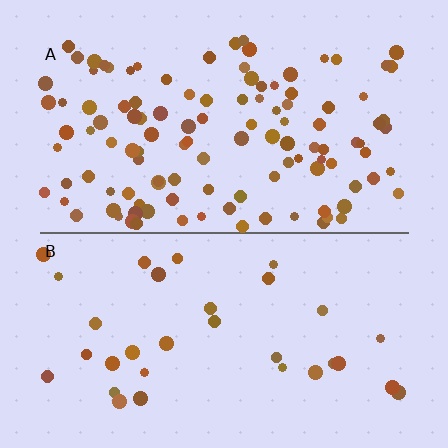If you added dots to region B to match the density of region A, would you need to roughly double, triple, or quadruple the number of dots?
Approximately triple.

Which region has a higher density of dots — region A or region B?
A (the top).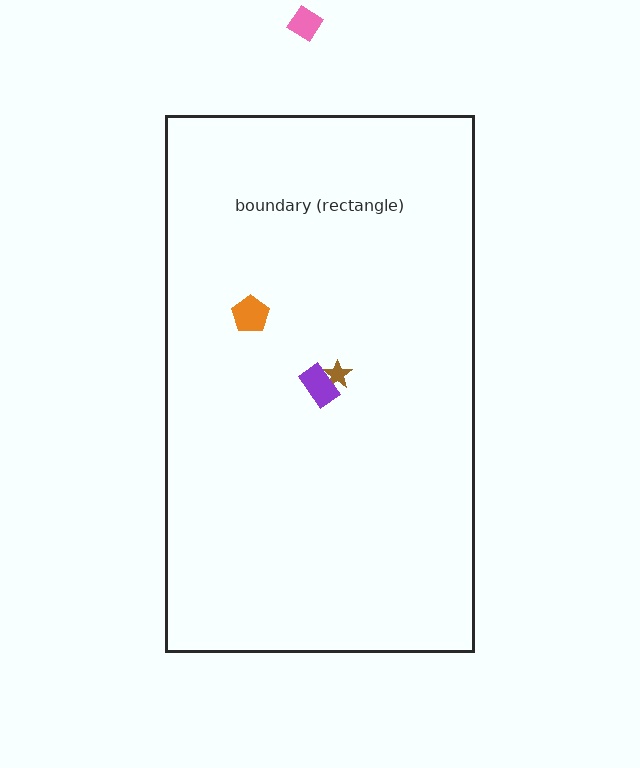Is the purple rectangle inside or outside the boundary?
Inside.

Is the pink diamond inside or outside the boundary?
Outside.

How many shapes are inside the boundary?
3 inside, 1 outside.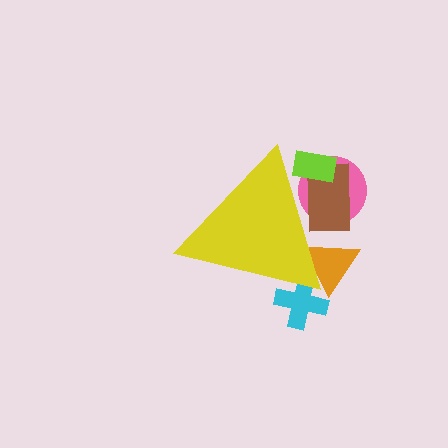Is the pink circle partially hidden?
Yes, the pink circle is partially hidden behind the yellow triangle.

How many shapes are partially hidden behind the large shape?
5 shapes are partially hidden.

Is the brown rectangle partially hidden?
Yes, the brown rectangle is partially hidden behind the yellow triangle.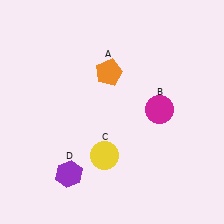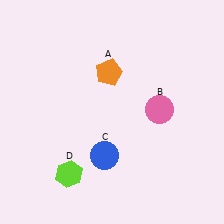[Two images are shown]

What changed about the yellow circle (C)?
In Image 1, C is yellow. In Image 2, it changed to blue.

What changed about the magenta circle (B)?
In Image 1, B is magenta. In Image 2, it changed to pink.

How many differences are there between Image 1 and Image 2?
There are 3 differences between the two images.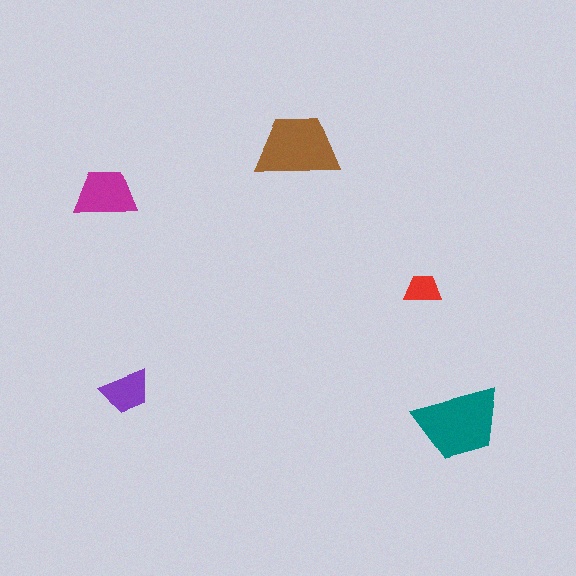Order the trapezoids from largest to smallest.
the teal one, the brown one, the magenta one, the purple one, the red one.